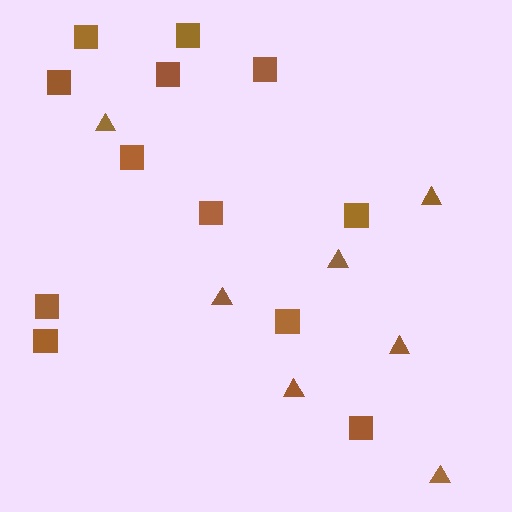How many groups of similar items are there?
There are 2 groups: one group of triangles (7) and one group of squares (12).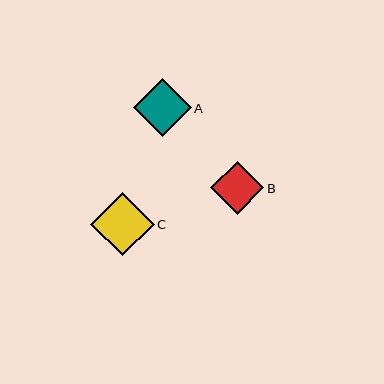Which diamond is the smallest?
Diamond B is the smallest with a size of approximately 53 pixels.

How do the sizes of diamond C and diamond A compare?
Diamond C and diamond A are approximately the same size.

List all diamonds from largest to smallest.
From largest to smallest: C, A, B.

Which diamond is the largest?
Diamond C is the largest with a size of approximately 63 pixels.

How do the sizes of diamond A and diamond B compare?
Diamond A and diamond B are approximately the same size.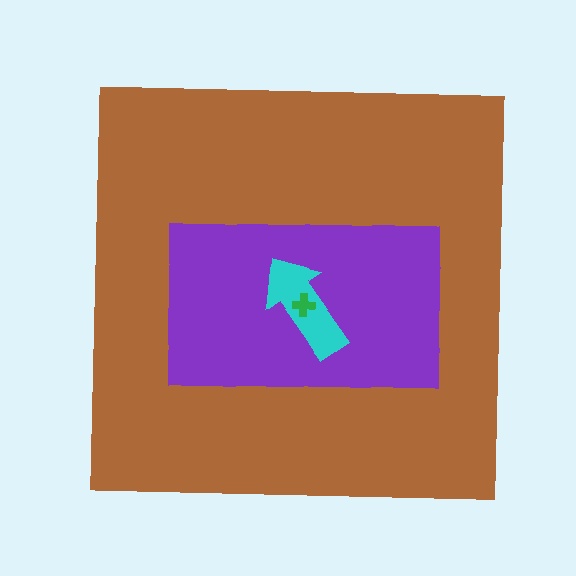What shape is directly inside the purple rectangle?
The cyan arrow.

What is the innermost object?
The green cross.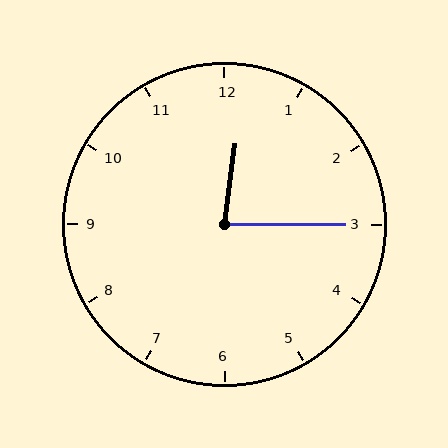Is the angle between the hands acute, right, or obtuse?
It is acute.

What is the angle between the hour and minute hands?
Approximately 82 degrees.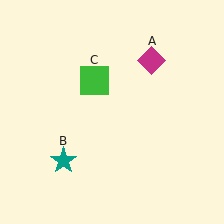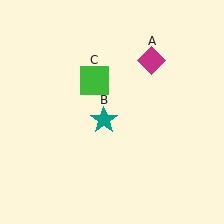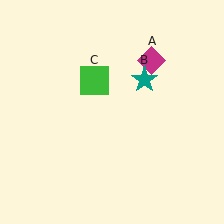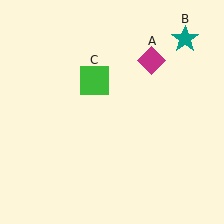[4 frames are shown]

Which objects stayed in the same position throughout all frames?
Magenta diamond (object A) and green square (object C) remained stationary.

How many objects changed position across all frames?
1 object changed position: teal star (object B).